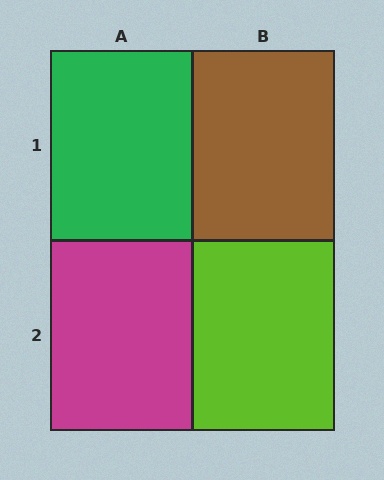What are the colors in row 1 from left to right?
Green, brown.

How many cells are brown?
1 cell is brown.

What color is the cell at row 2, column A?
Magenta.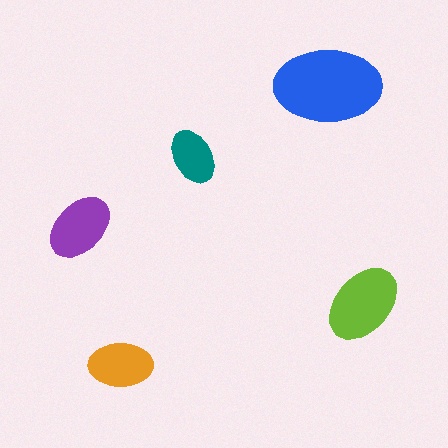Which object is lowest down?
The orange ellipse is bottommost.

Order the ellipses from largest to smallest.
the blue one, the lime one, the purple one, the orange one, the teal one.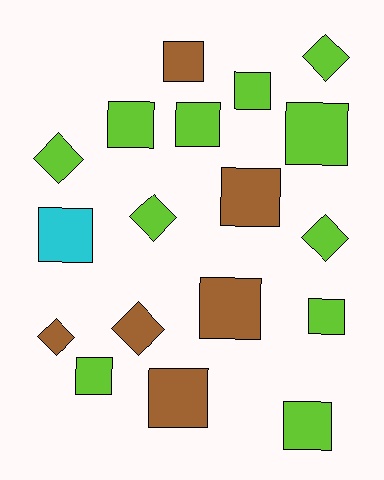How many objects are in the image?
There are 18 objects.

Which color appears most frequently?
Lime, with 11 objects.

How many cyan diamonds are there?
There are no cyan diamonds.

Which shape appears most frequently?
Square, with 12 objects.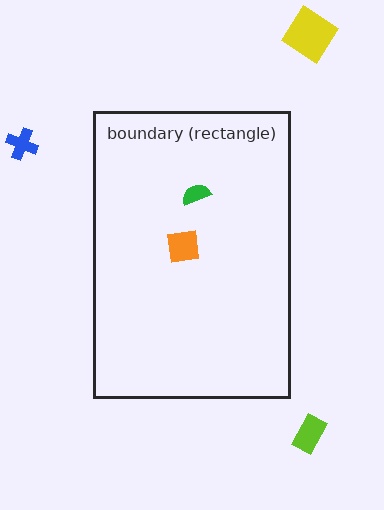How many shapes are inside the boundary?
2 inside, 3 outside.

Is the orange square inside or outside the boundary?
Inside.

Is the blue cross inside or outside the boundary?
Outside.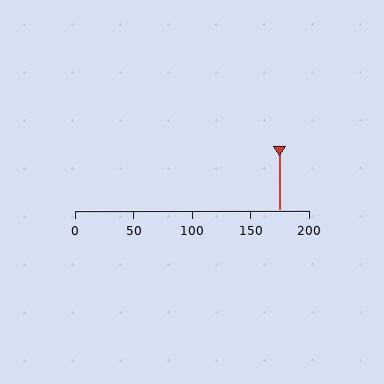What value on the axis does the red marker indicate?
The marker indicates approximately 175.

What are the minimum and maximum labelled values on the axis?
The axis runs from 0 to 200.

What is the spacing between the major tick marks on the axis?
The major ticks are spaced 50 apart.